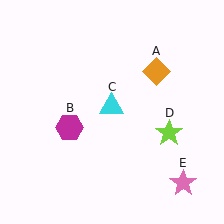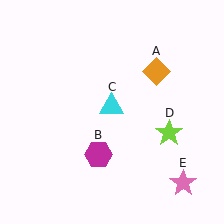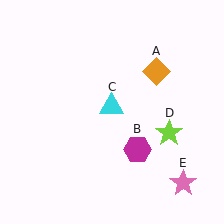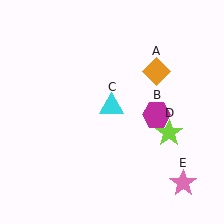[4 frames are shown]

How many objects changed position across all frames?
1 object changed position: magenta hexagon (object B).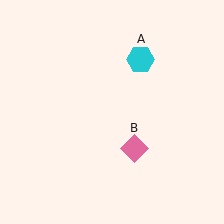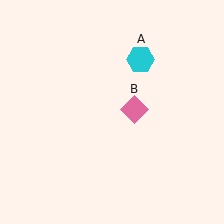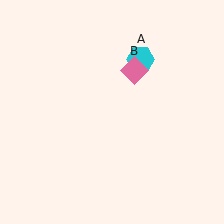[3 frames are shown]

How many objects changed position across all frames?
1 object changed position: pink diamond (object B).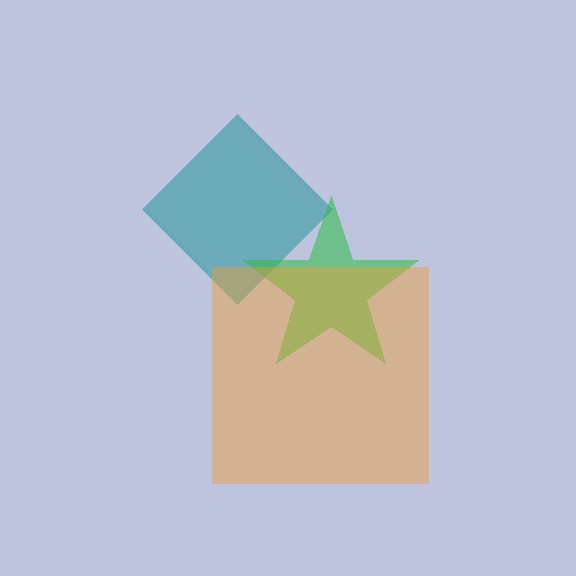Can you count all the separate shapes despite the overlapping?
Yes, there are 3 separate shapes.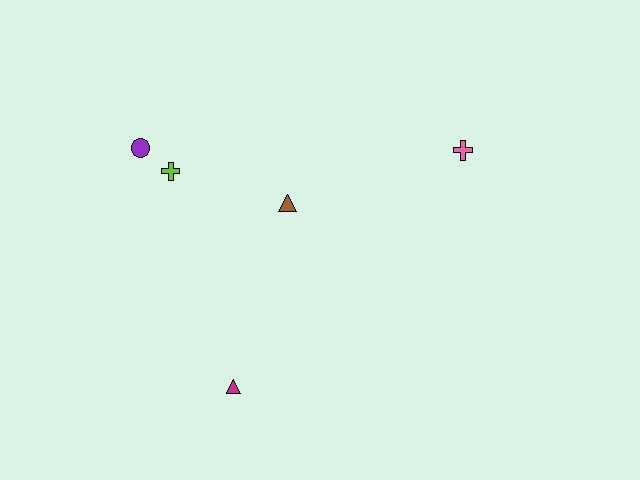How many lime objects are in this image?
There is 1 lime object.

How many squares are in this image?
There are no squares.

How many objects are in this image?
There are 5 objects.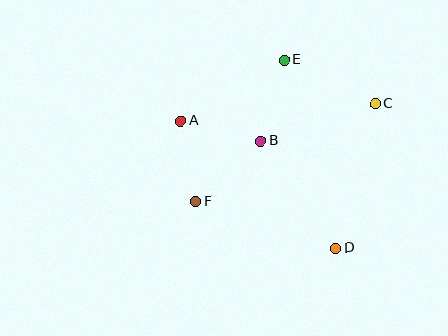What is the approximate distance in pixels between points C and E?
The distance between C and E is approximately 101 pixels.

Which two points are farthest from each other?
Points C and F are farthest from each other.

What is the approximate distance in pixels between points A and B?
The distance between A and B is approximately 82 pixels.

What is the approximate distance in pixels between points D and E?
The distance between D and E is approximately 195 pixels.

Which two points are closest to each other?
Points A and F are closest to each other.